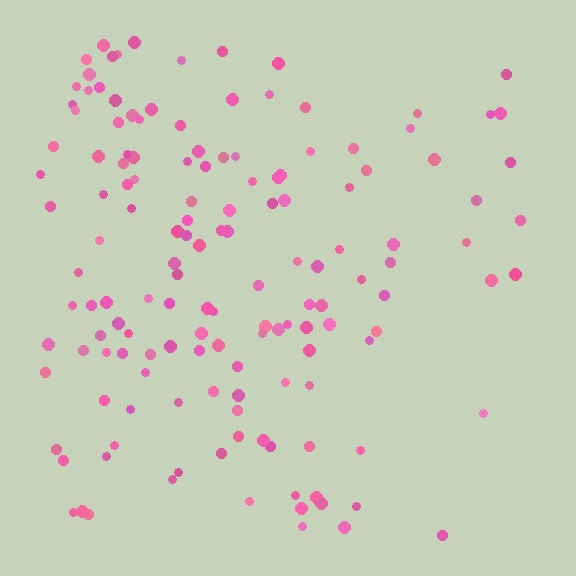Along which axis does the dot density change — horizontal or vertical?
Horizontal.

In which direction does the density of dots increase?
From right to left, with the left side densest.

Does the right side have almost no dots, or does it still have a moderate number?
Still a moderate number, just noticeably fewer than the left.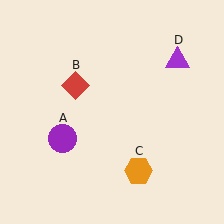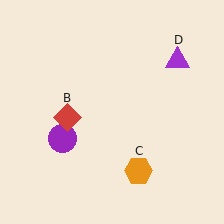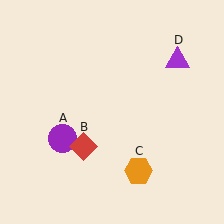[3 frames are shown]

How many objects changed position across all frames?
1 object changed position: red diamond (object B).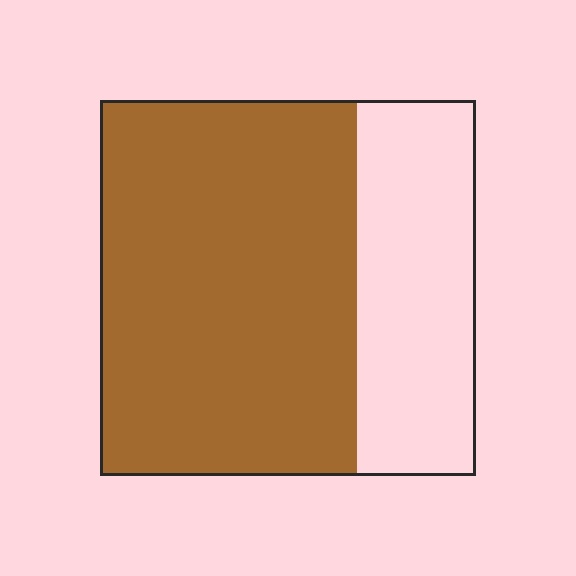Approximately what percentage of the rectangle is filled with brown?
Approximately 70%.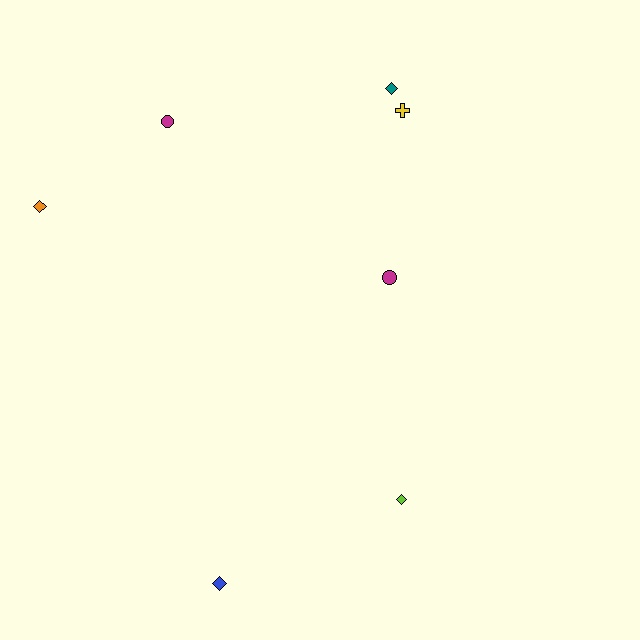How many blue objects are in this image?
There is 1 blue object.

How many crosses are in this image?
There is 1 cross.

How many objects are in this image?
There are 7 objects.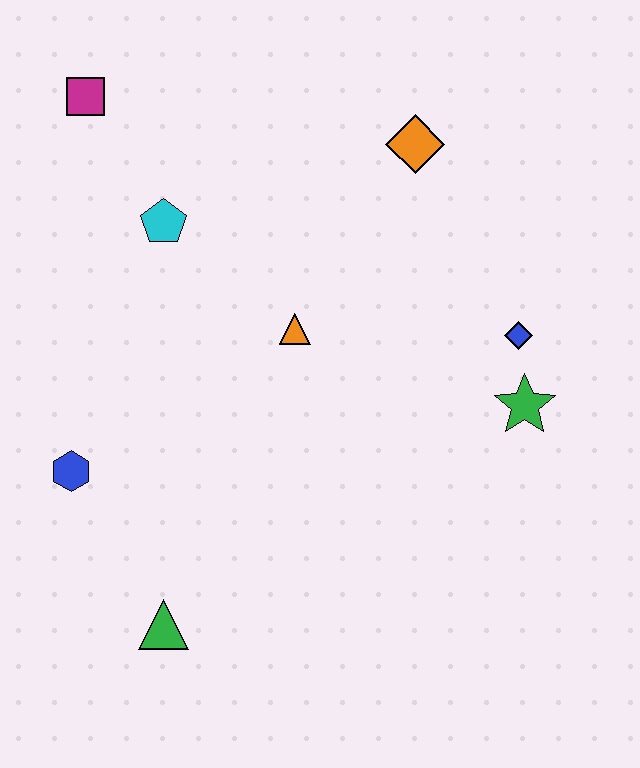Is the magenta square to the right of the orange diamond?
No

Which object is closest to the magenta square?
The cyan pentagon is closest to the magenta square.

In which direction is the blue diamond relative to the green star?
The blue diamond is above the green star.